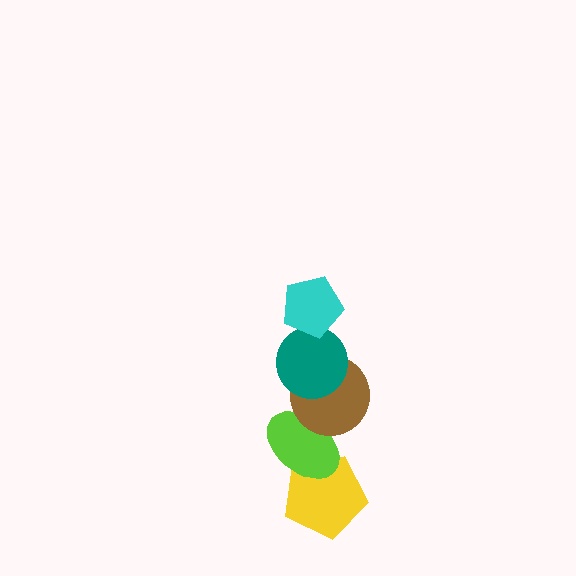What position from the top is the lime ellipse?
The lime ellipse is 4th from the top.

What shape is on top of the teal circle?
The cyan pentagon is on top of the teal circle.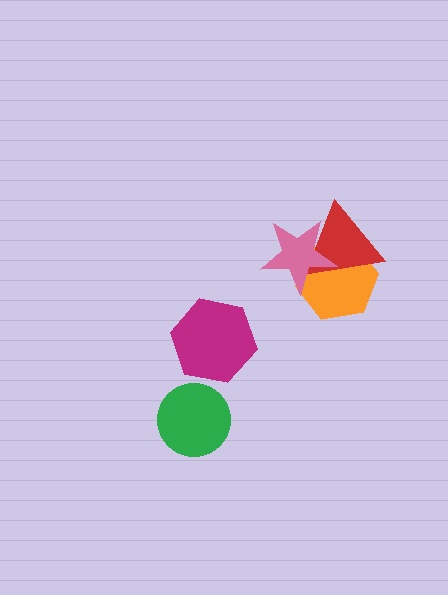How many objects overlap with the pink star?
2 objects overlap with the pink star.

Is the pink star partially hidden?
No, no other shape covers it.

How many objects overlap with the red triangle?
2 objects overlap with the red triangle.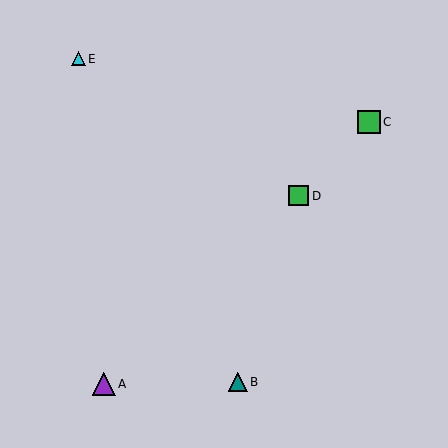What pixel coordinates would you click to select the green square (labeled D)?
Click at (299, 196) to select the green square D.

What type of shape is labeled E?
Shape E is a cyan triangle.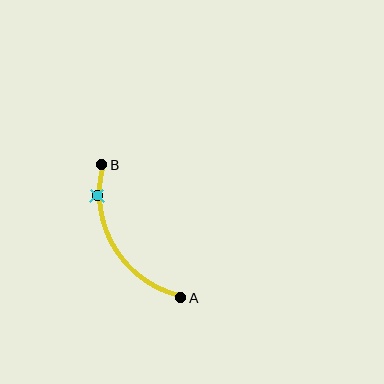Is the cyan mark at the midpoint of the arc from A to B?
No. The cyan mark lies on the arc but is closer to endpoint B. The arc midpoint would be at the point on the curve equidistant along the arc from both A and B.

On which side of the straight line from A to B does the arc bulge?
The arc bulges to the left of the straight line connecting A and B.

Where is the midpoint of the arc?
The arc midpoint is the point on the curve farthest from the straight line joining A and B. It sits to the left of that line.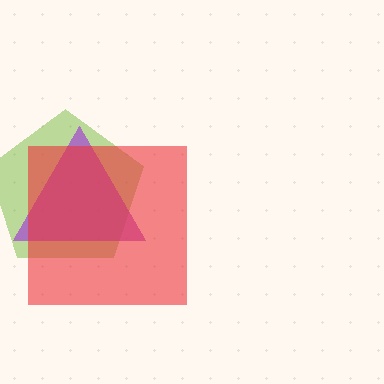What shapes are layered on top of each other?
The layered shapes are: a lime pentagon, a purple triangle, a red square.